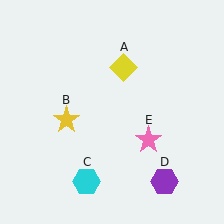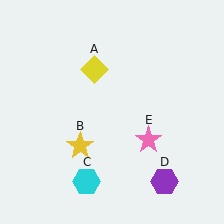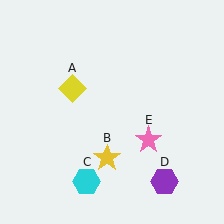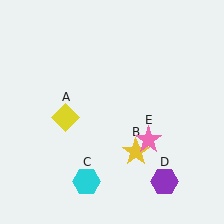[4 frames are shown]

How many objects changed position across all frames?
2 objects changed position: yellow diamond (object A), yellow star (object B).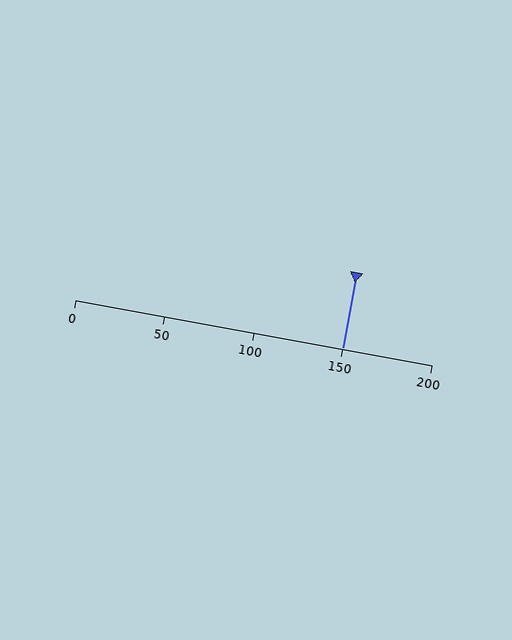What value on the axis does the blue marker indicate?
The marker indicates approximately 150.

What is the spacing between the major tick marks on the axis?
The major ticks are spaced 50 apart.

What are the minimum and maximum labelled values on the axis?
The axis runs from 0 to 200.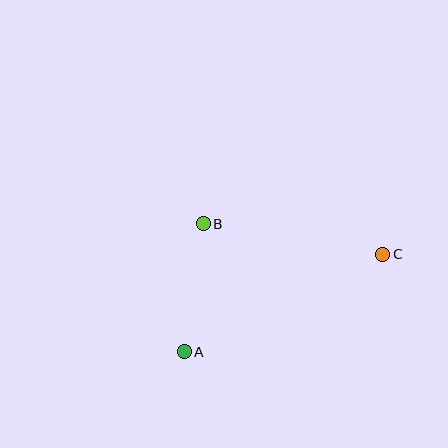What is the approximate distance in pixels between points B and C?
The distance between B and C is approximately 182 pixels.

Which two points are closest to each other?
Points A and B are closest to each other.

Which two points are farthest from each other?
Points A and C are farthest from each other.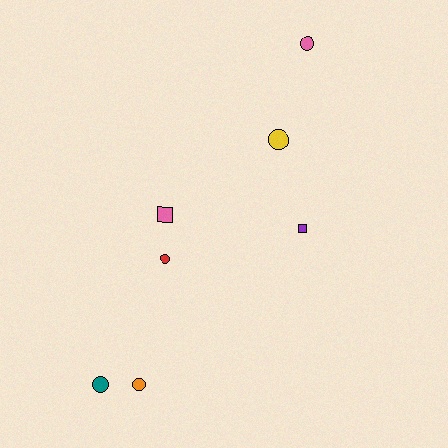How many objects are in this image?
There are 7 objects.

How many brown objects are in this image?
There are no brown objects.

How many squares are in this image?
There are 2 squares.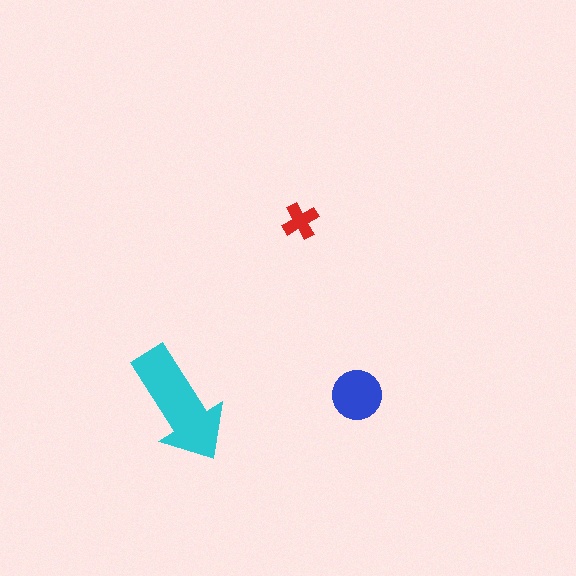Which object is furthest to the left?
The cyan arrow is leftmost.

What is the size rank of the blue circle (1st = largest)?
2nd.